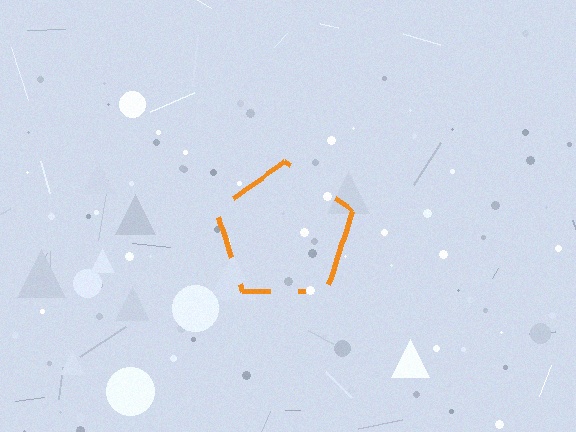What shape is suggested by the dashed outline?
The dashed outline suggests a pentagon.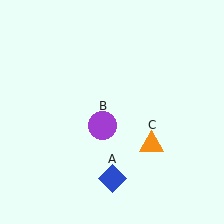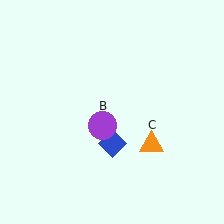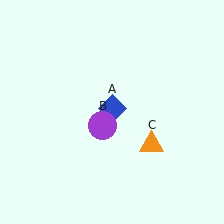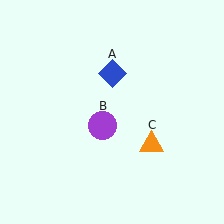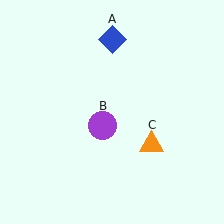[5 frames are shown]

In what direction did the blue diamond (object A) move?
The blue diamond (object A) moved up.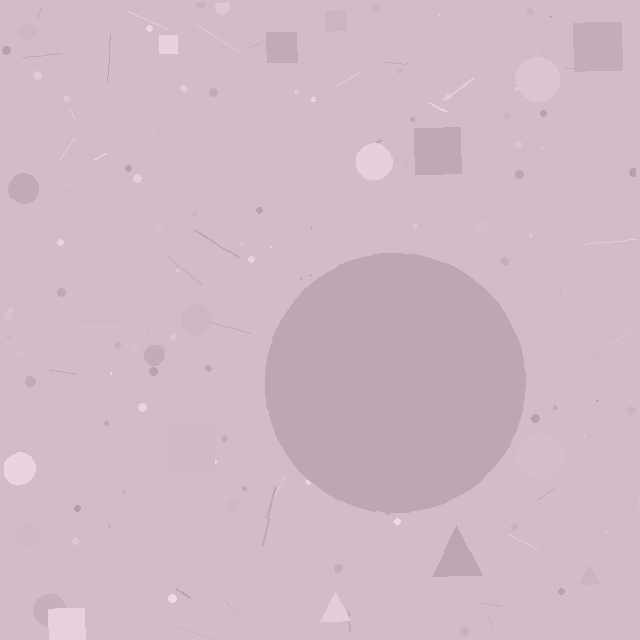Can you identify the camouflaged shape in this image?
The camouflaged shape is a circle.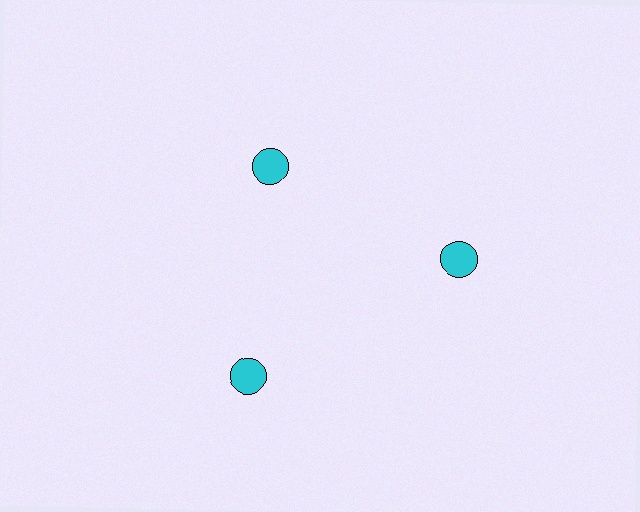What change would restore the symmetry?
The symmetry would be restored by moving it outward, back onto the ring so that all 3 circles sit at equal angles and equal distance from the center.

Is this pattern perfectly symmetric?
No. The 3 cyan circles are arranged in a ring, but one element near the 11 o'clock position is pulled inward toward the center, breaking the 3-fold rotational symmetry.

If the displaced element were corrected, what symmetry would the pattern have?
It would have 3-fold rotational symmetry — the pattern would map onto itself every 120 degrees.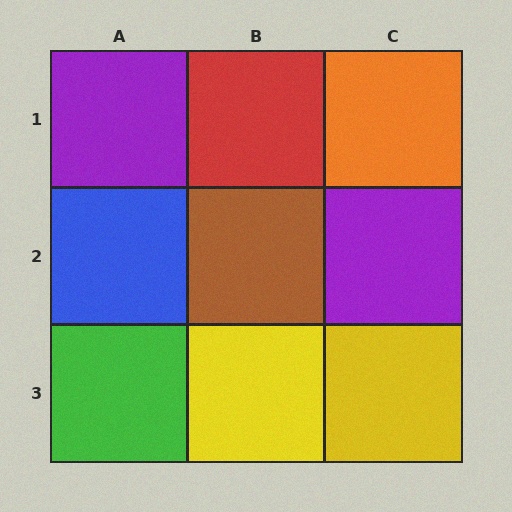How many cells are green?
1 cell is green.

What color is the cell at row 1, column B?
Red.